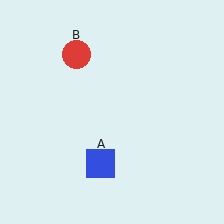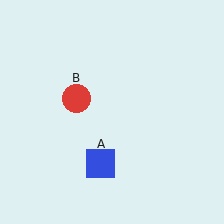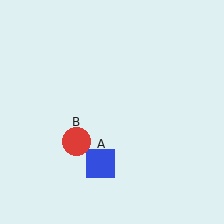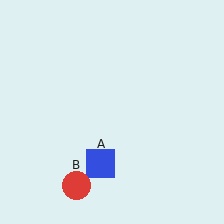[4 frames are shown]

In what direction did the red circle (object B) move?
The red circle (object B) moved down.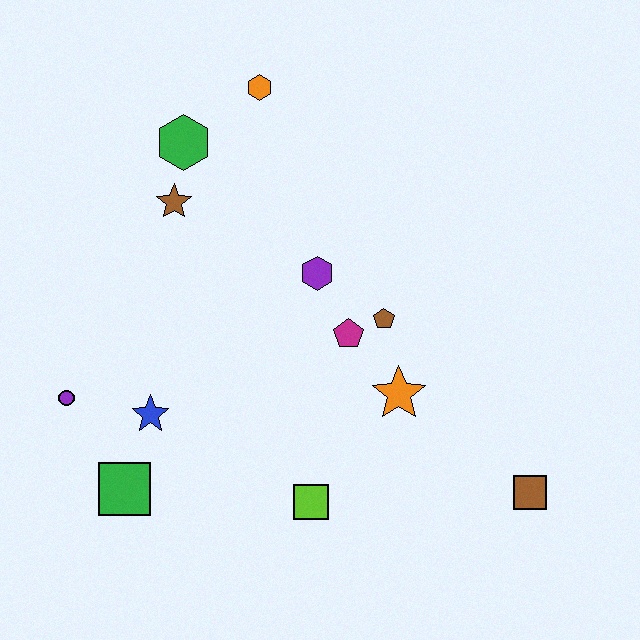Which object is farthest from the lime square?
The orange hexagon is farthest from the lime square.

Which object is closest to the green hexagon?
The brown star is closest to the green hexagon.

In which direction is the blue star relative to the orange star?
The blue star is to the left of the orange star.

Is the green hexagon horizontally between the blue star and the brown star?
No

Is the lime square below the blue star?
Yes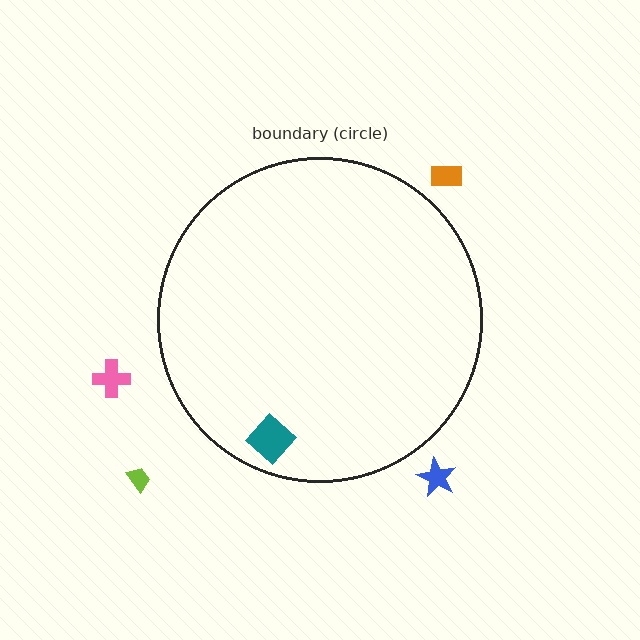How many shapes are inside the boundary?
1 inside, 4 outside.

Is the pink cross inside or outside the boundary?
Outside.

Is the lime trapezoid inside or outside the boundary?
Outside.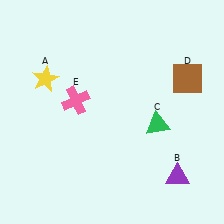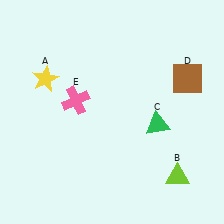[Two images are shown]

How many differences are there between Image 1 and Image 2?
There is 1 difference between the two images.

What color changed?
The triangle (B) changed from purple in Image 1 to lime in Image 2.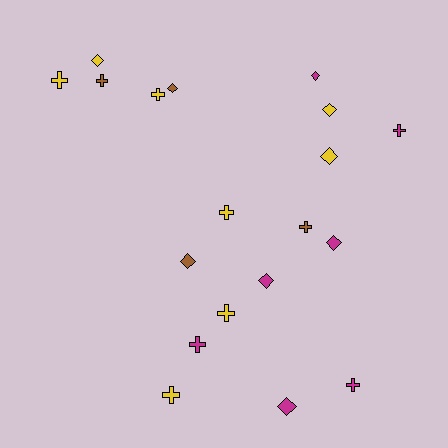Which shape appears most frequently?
Cross, with 10 objects.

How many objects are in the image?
There are 19 objects.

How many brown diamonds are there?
There are 2 brown diamonds.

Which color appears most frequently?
Yellow, with 8 objects.